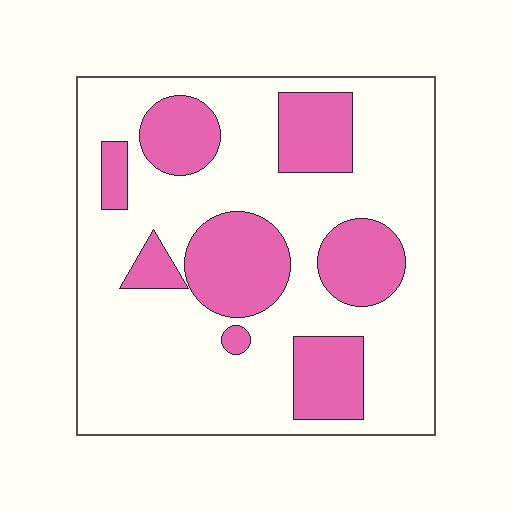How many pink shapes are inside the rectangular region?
8.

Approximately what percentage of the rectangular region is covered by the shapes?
Approximately 30%.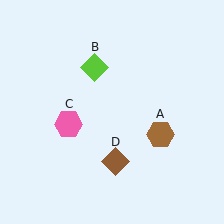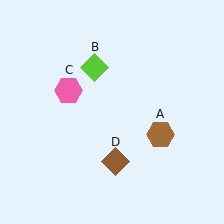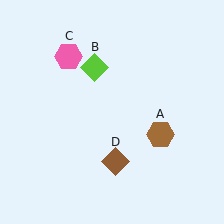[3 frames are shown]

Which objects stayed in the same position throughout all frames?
Brown hexagon (object A) and lime diamond (object B) and brown diamond (object D) remained stationary.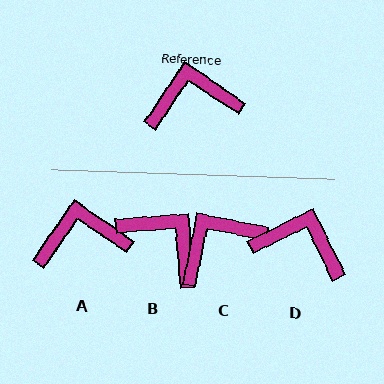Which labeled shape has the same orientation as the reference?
A.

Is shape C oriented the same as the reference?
No, it is off by about 23 degrees.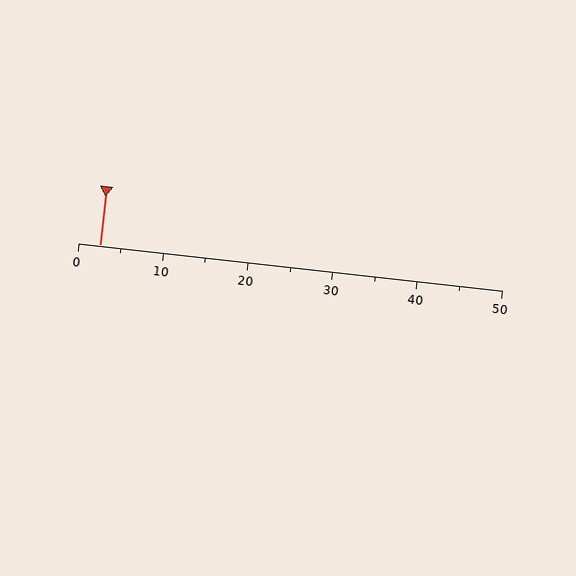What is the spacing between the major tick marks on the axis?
The major ticks are spaced 10 apart.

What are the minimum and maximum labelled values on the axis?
The axis runs from 0 to 50.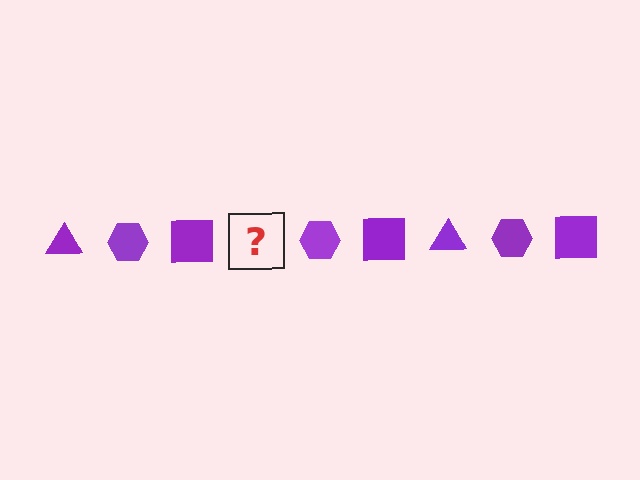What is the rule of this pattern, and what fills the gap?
The rule is that the pattern cycles through triangle, hexagon, square shapes in purple. The gap should be filled with a purple triangle.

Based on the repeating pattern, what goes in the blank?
The blank should be a purple triangle.